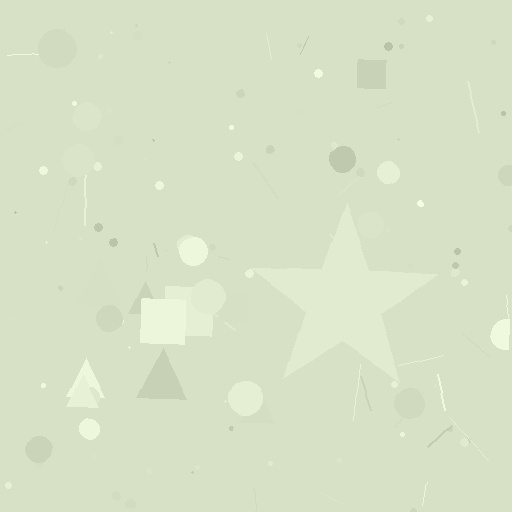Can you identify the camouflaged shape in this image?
The camouflaged shape is a star.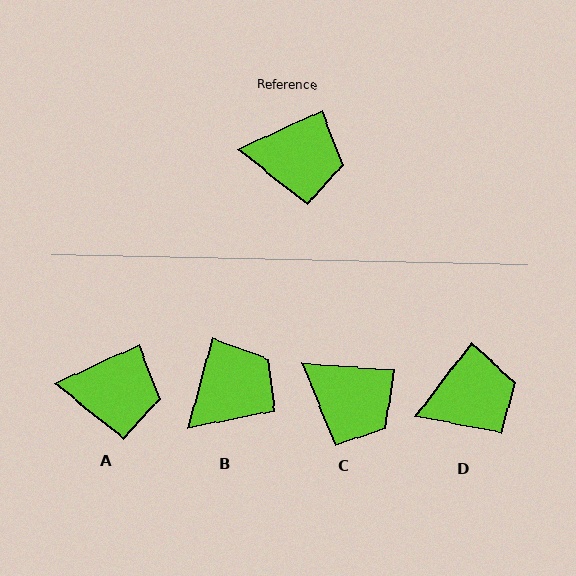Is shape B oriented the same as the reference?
No, it is off by about 50 degrees.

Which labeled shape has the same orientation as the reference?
A.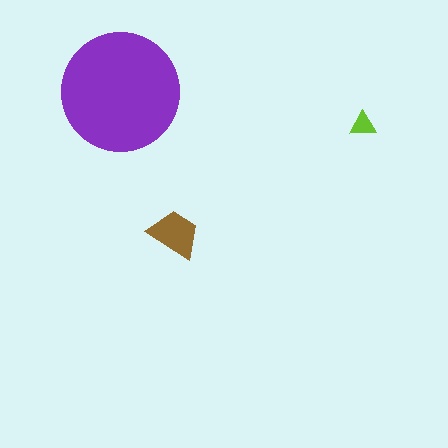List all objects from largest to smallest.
The purple circle, the brown trapezoid, the lime triangle.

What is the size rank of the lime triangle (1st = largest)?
3rd.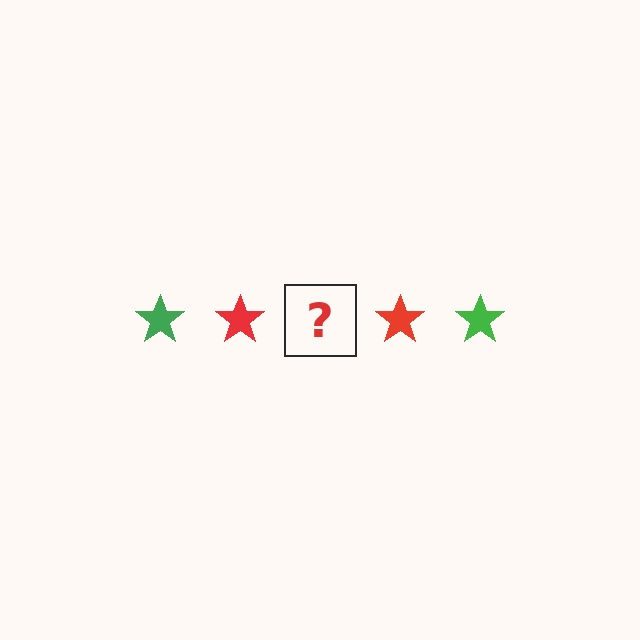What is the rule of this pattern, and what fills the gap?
The rule is that the pattern cycles through green, red stars. The gap should be filled with a green star.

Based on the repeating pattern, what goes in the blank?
The blank should be a green star.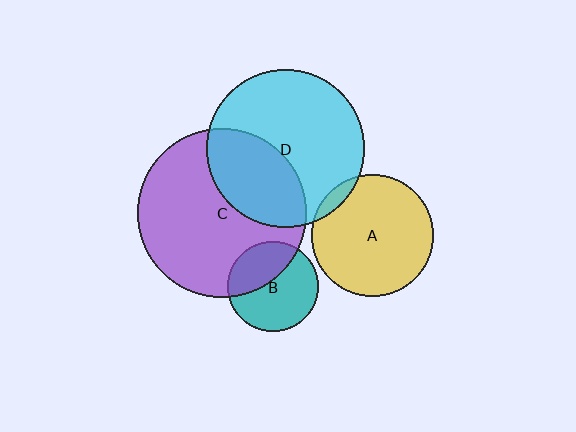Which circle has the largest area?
Circle C (purple).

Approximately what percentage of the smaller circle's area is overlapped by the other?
Approximately 35%.